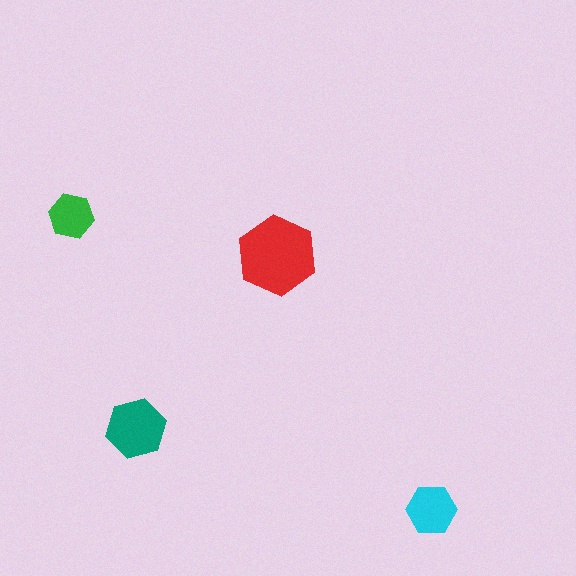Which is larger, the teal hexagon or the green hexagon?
The teal one.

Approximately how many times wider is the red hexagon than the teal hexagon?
About 1.5 times wider.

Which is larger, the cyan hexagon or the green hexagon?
The cyan one.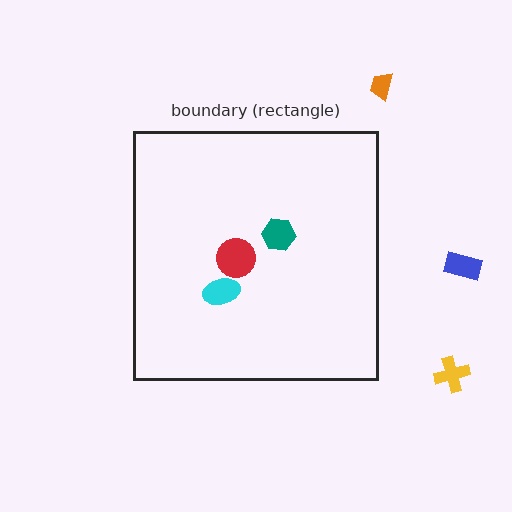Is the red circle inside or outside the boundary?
Inside.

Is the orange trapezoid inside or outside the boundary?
Outside.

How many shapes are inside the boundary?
3 inside, 3 outside.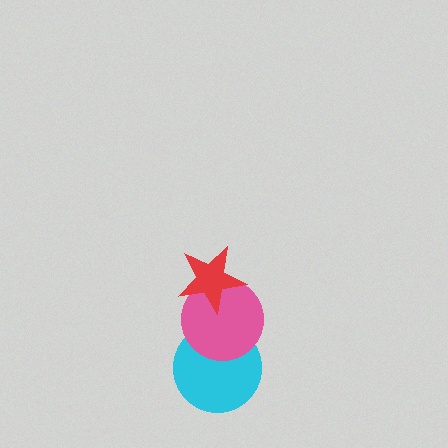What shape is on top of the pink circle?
The red star is on top of the pink circle.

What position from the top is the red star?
The red star is 1st from the top.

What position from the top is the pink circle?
The pink circle is 2nd from the top.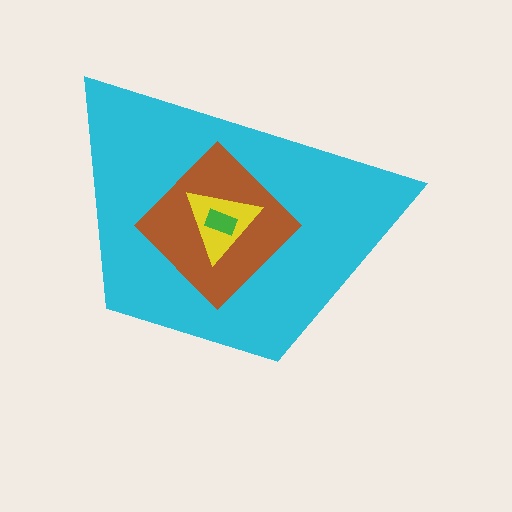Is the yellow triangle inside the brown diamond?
Yes.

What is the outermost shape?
The cyan trapezoid.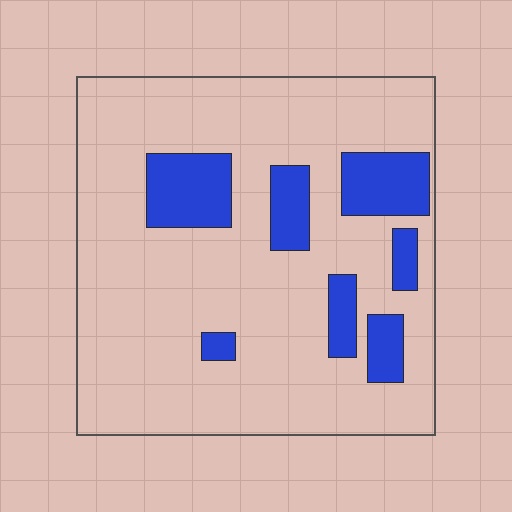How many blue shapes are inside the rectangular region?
7.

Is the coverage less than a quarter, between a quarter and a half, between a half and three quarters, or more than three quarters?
Less than a quarter.